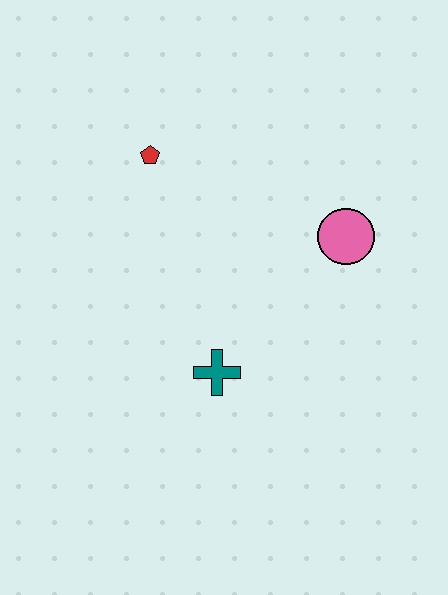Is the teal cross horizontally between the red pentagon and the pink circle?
Yes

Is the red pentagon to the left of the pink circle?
Yes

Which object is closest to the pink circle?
The teal cross is closest to the pink circle.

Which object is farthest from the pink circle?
The red pentagon is farthest from the pink circle.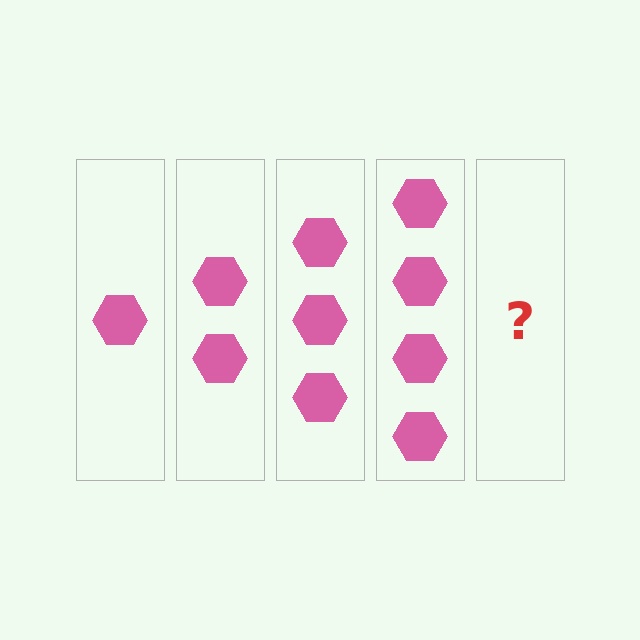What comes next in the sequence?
The next element should be 5 hexagons.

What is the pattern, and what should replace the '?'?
The pattern is that each step adds one more hexagon. The '?' should be 5 hexagons.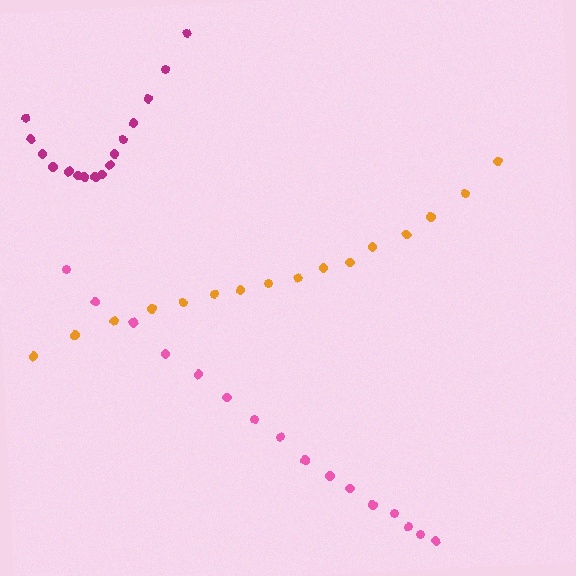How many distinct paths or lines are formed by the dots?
There are 3 distinct paths.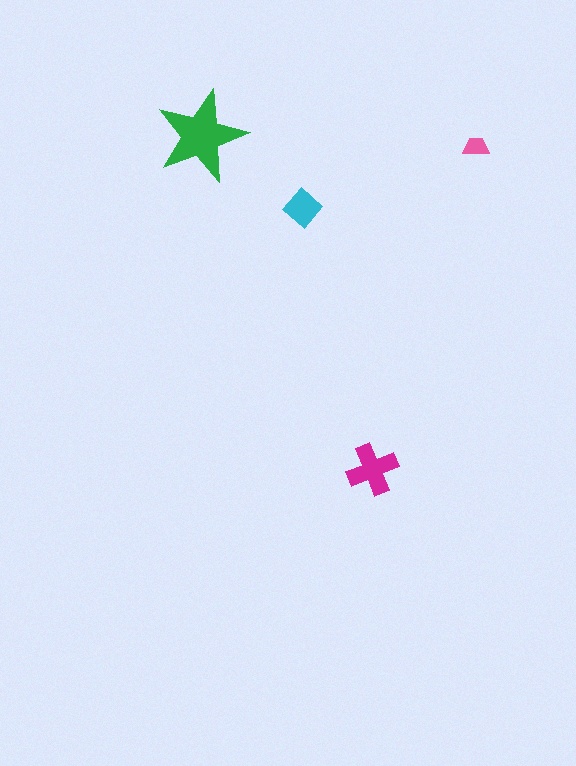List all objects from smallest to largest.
The pink trapezoid, the cyan diamond, the magenta cross, the green star.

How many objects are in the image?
There are 4 objects in the image.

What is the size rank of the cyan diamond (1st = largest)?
3rd.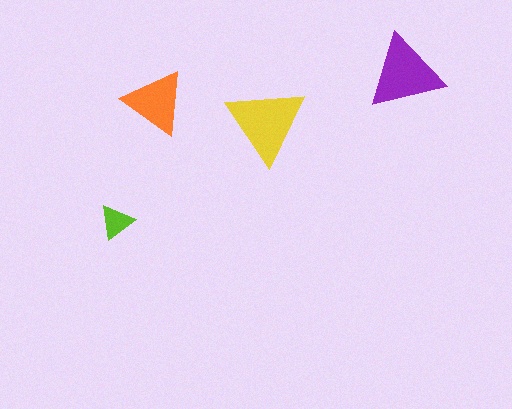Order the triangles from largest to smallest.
the yellow one, the purple one, the orange one, the lime one.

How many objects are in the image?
There are 4 objects in the image.